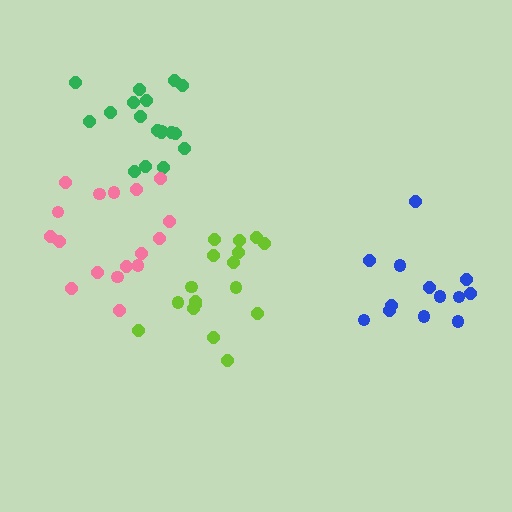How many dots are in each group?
Group 1: 18 dots, Group 2: 17 dots, Group 3: 17 dots, Group 4: 13 dots (65 total).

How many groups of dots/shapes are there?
There are 4 groups.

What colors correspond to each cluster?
The clusters are colored: green, lime, pink, blue.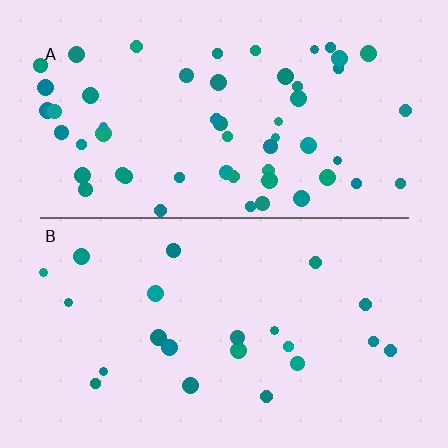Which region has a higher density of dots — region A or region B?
A (the top).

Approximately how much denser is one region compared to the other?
Approximately 2.6× — region A over region B.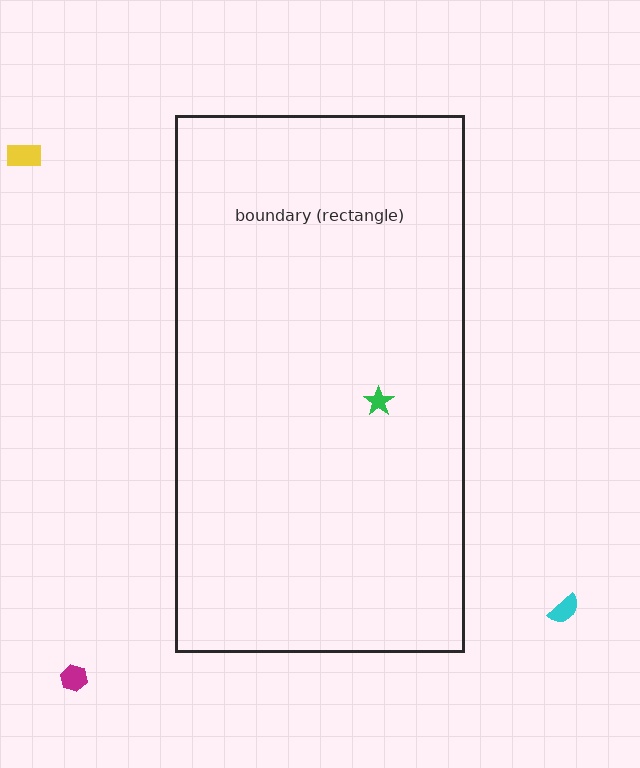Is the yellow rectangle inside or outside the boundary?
Outside.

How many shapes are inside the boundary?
1 inside, 3 outside.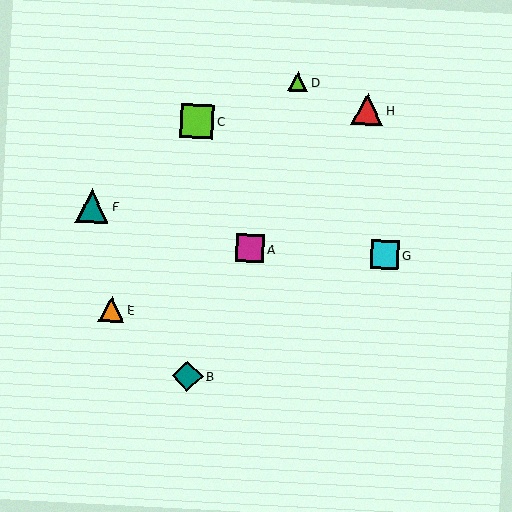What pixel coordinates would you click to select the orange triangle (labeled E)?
Click at (111, 309) to select the orange triangle E.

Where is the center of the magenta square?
The center of the magenta square is at (250, 248).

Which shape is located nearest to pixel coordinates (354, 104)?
The red triangle (labeled H) at (367, 110) is nearest to that location.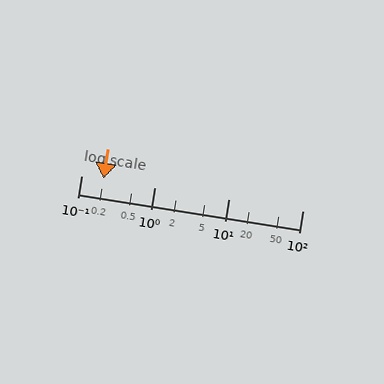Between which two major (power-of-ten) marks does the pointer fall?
The pointer is between 0.1 and 1.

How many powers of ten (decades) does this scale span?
The scale spans 3 decades, from 0.1 to 100.